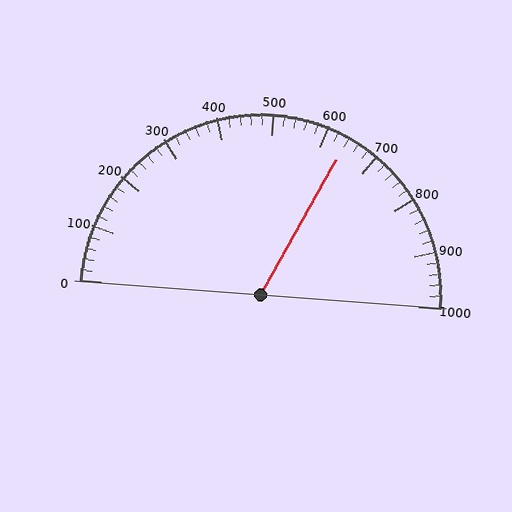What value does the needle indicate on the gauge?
The needle indicates approximately 640.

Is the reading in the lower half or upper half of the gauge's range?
The reading is in the upper half of the range (0 to 1000).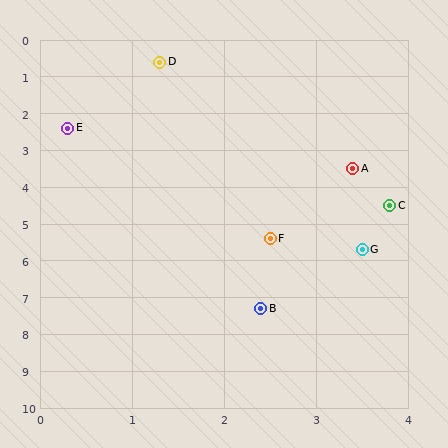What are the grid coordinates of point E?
Point E is at approximately (0.3, 2.4).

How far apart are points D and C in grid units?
Points D and C are about 4.6 grid units apart.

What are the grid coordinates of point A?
Point A is at approximately (3.4, 3.5).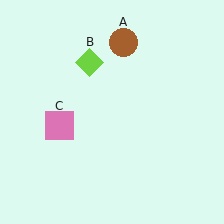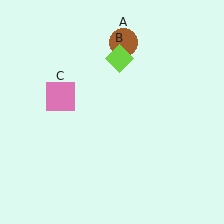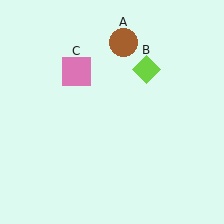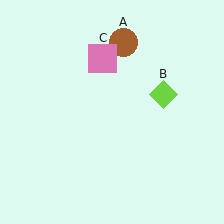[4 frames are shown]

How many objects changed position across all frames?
2 objects changed position: lime diamond (object B), pink square (object C).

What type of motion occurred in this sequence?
The lime diamond (object B), pink square (object C) rotated clockwise around the center of the scene.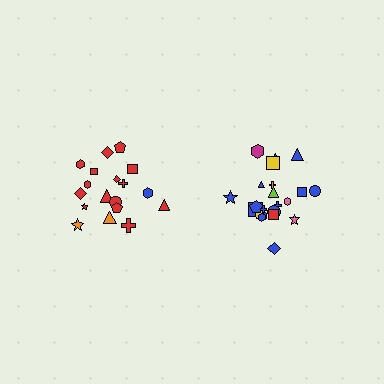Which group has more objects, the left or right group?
The right group.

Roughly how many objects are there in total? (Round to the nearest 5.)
Roughly 40 objects in total.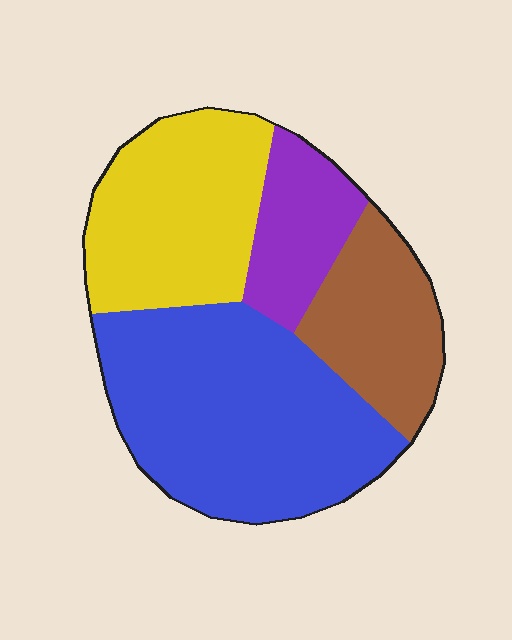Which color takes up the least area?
Purple, at roughly 15%.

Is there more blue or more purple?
Blue.